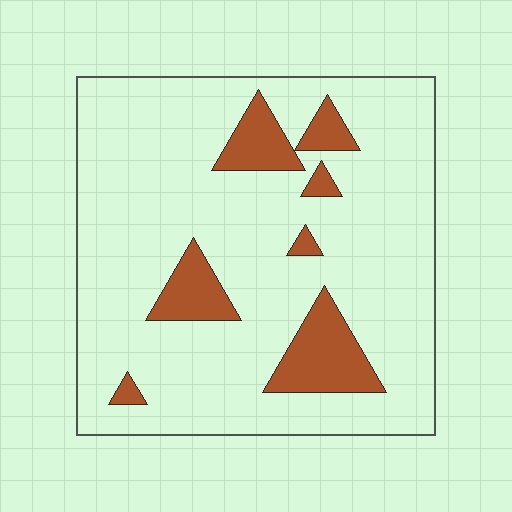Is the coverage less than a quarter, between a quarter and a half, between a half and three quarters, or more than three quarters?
Less than a quarter.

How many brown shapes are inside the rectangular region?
7.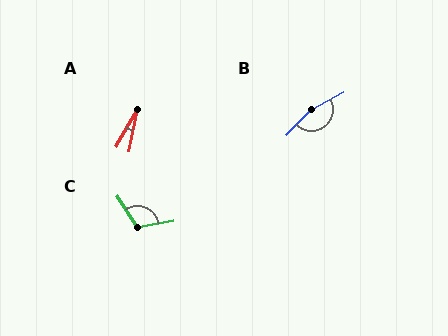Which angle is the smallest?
A, at approximately 18 degrees.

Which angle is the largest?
B, at approximately 163 degrees.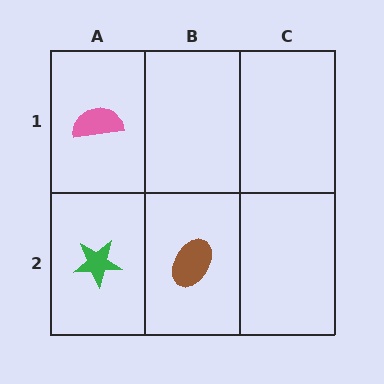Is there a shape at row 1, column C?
No, that cell is empty.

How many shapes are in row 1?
1 shape.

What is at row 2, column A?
A green star.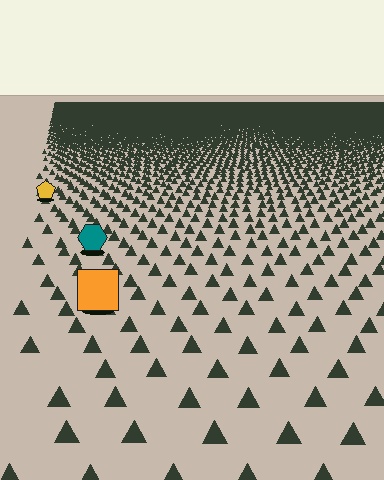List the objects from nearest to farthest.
From nearest to farthest: the orange square, the teal hexagon, the yellow pentagon.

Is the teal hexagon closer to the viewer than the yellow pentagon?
Yes. The teal hexagon is closer — you can tell from the texture gradient: the ground texture is coarser near it.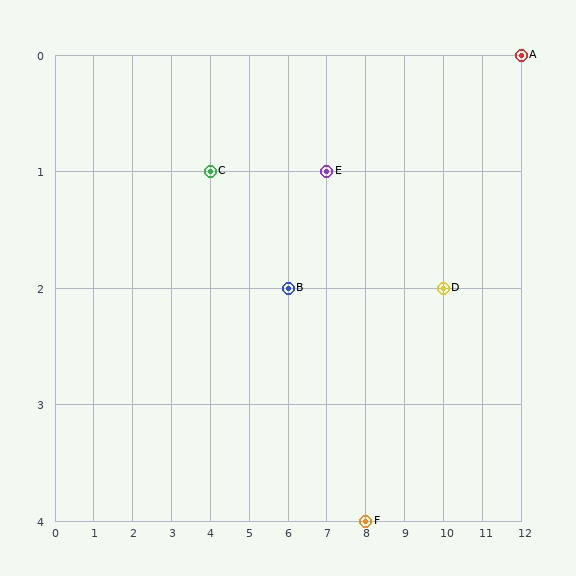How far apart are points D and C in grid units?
Points D and C are 6 columns and 1 row apart (about 6.1 grid units diagonally).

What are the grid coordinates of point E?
Point E is at grid coordinates (7, 1).